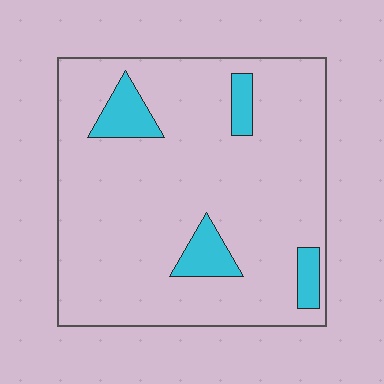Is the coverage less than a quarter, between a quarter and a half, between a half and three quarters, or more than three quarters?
Less than a quarter.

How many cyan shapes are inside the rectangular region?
4.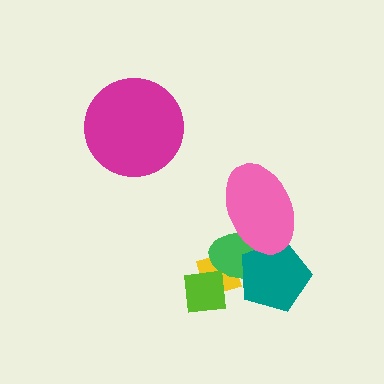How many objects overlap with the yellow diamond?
3 objects overlap with the yellow diamond.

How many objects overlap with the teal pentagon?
3 objects overlap with the teal pentagon.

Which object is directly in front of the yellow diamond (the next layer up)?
The green ellipse is directly in front of the yellow diamond.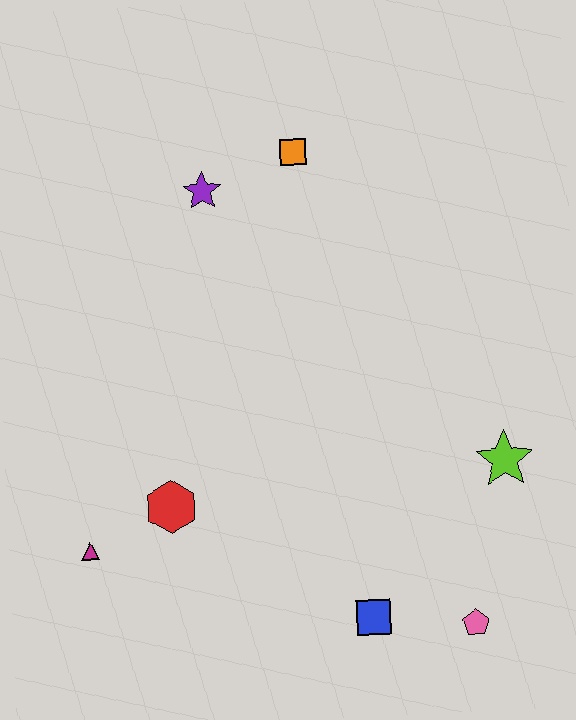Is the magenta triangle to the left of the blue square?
Yes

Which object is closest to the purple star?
The orange square is closest to the purple star.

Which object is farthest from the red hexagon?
The orange square is farthest from the red hexagon.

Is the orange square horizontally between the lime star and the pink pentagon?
No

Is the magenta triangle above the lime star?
No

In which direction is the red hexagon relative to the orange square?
The red hexagon is below the orange square.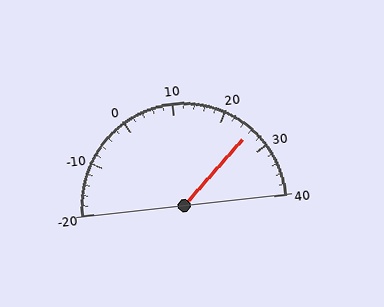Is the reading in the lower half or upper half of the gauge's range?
The reading is in the upper half of the range (-20 to 40).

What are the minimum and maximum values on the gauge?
The gauge ranges from -20 to 40.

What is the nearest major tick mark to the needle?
The nearest major tick mark is 30.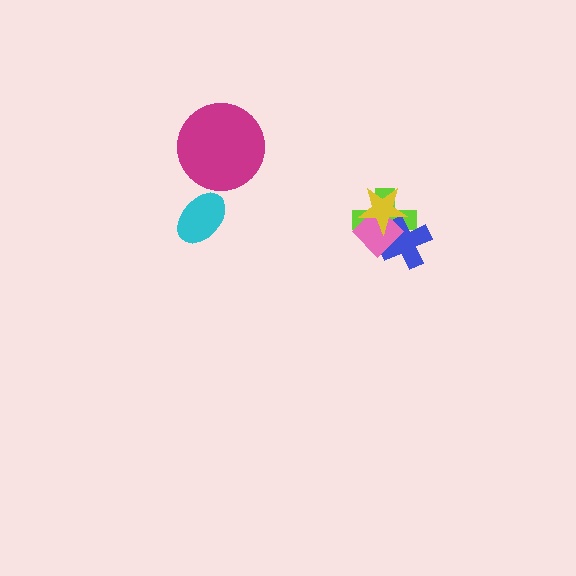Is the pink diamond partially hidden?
Yes, it is partially covered by another shape.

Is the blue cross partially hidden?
Yes, it is partially covered by another shape.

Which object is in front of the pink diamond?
The yellow star is in front of the pink diamond.